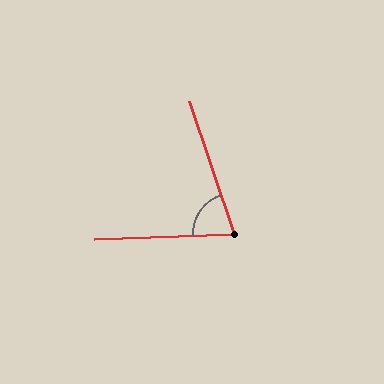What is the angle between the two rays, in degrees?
Approximately 74 degrees.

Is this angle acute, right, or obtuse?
It is acute.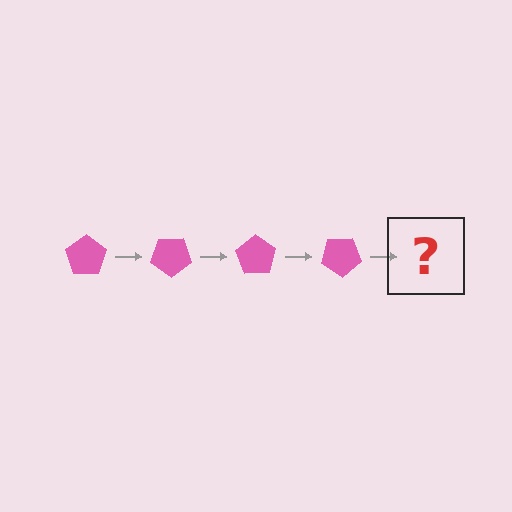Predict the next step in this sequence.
The next step is a pink pentagon rotated 140 degrees.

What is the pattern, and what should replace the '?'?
The pattern is that the pentagon rotates 35 degrees each step. The '?' should be a pink pentagon rotated 140 degrees.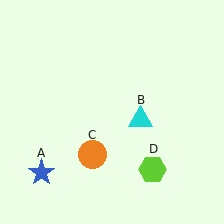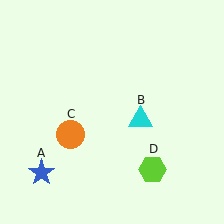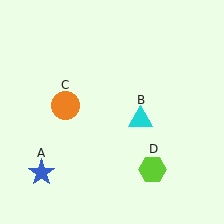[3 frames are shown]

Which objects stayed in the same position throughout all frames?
Blue star (object A) and cyan triangle (object B) and lime hexagon (object D) remained stationary.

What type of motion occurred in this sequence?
The orange circle (object C) rotated clockwise around the center of the scene.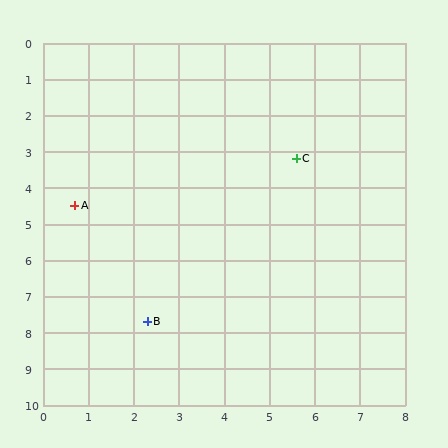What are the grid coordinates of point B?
Point B is at approximately (2.3, 7.7).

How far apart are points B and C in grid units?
Points B and C are about 5.6 grid units apart.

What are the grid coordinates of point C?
Point C is at approximately (5.6, 3.2).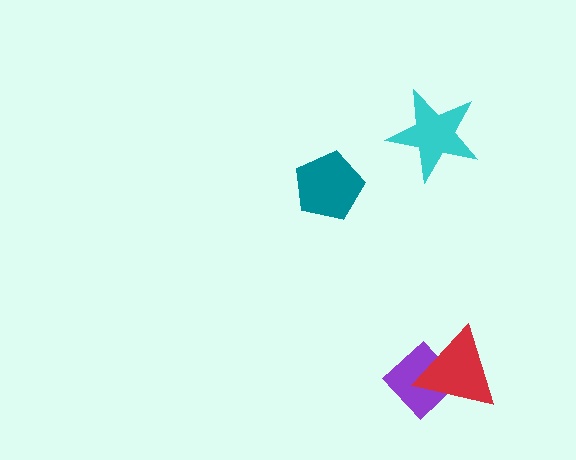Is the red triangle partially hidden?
No, no other shape covers it.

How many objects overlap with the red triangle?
1 object overlaps with the red triangle.